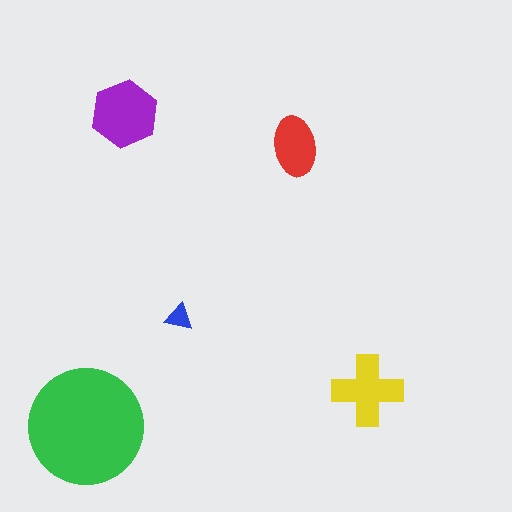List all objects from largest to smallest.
The green circle, the purple hexagon, the yellow cross, the red ellipse, the blue triangle.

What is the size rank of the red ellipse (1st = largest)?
4th.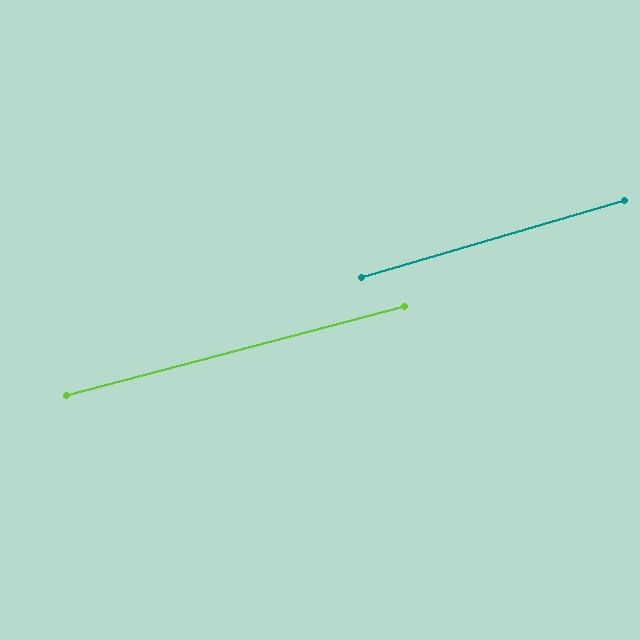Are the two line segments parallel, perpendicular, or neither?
Parallel — their directions differ by only 1.4°.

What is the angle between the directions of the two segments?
Approximately 1 degree.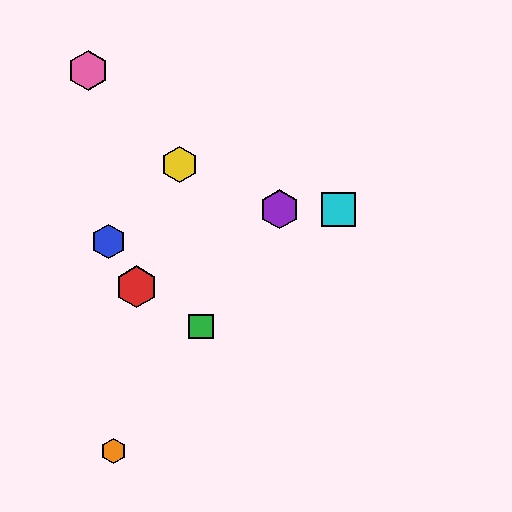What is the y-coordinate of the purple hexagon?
The purple hexagon is at y≈209.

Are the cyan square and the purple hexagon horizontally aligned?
Yes, both are at y≈209.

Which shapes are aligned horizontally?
The purple hexagon, the cyan square are aligned horizontally.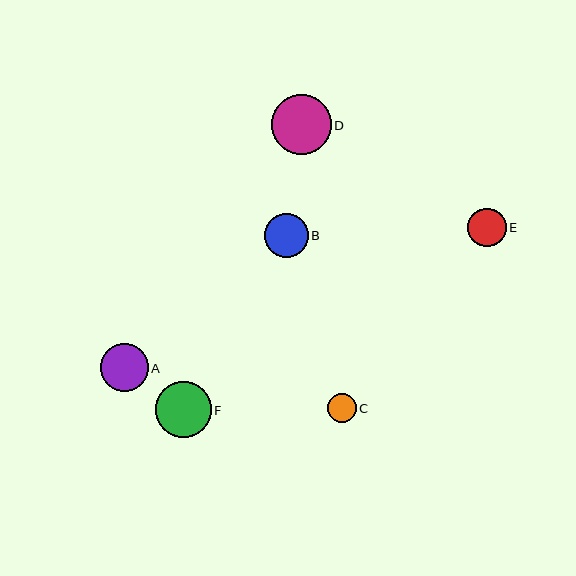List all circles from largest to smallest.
From largest to smallest: D, F, A, B, E, C.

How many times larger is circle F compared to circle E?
Circle F is approximately 1.5 times the size of circle E.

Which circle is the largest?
Circle D is the largest with a size of approximately 60 pixels.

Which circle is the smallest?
Circle C is the smallest with a size of approximately 29 pixels.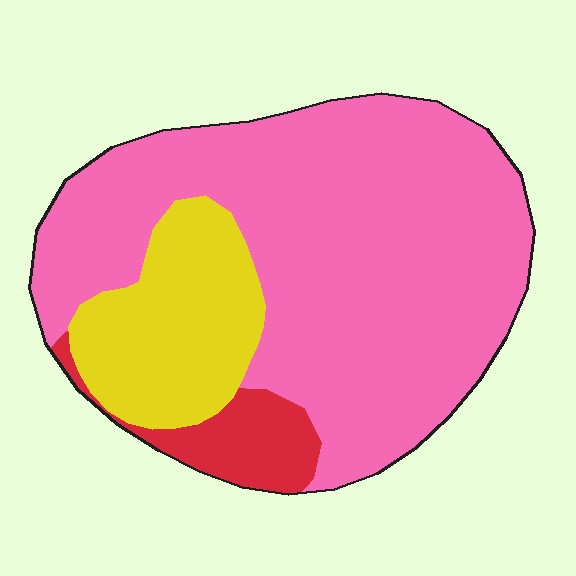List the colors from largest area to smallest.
From largest to smallest: pink, yellow, red.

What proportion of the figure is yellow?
Yellow covers 20% of the figure.